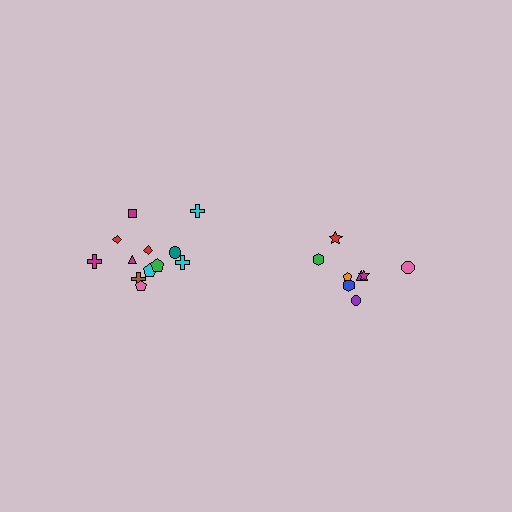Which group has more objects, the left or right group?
The left group.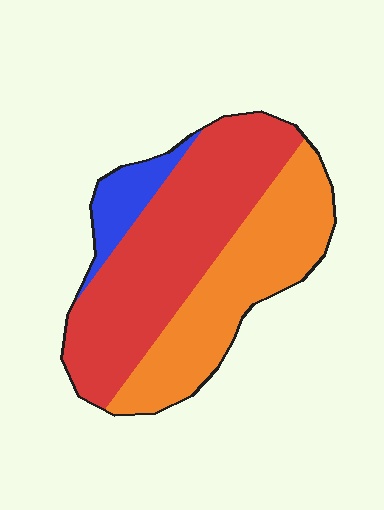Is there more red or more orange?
Red.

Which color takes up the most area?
Red, at roughly 50%.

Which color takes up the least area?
Blue, at roughly 10%.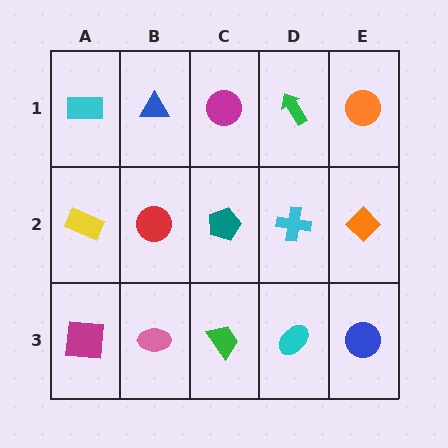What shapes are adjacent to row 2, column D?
A green arrow (row 1, column D), a cyan ellipse (row 3, column D), a teal pentagon (row 2, column C), an orange diamond (row 2, column E).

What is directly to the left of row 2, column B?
A yellow rectangle.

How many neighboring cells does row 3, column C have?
3.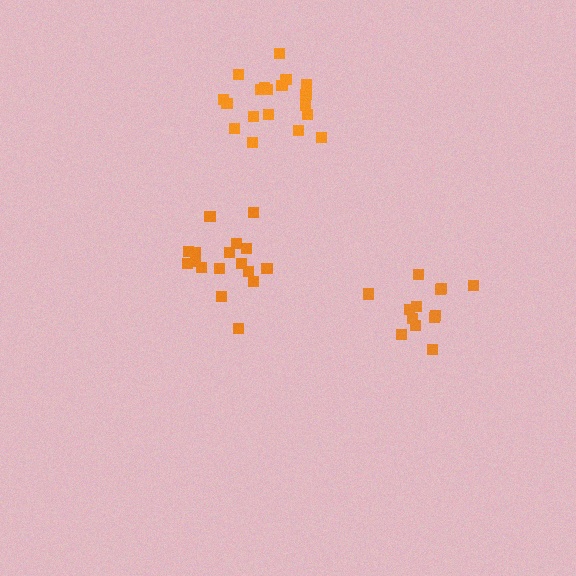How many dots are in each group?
Group 1: 13 dots, Group 2: 19 dots, Group 3: 17 dots (49 total).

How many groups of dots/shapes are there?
There are 3 groups.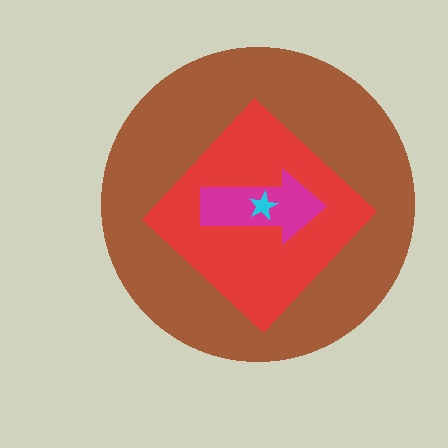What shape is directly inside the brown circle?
The red diamond.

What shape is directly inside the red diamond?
The magenta arrow.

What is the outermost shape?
The brown circle.